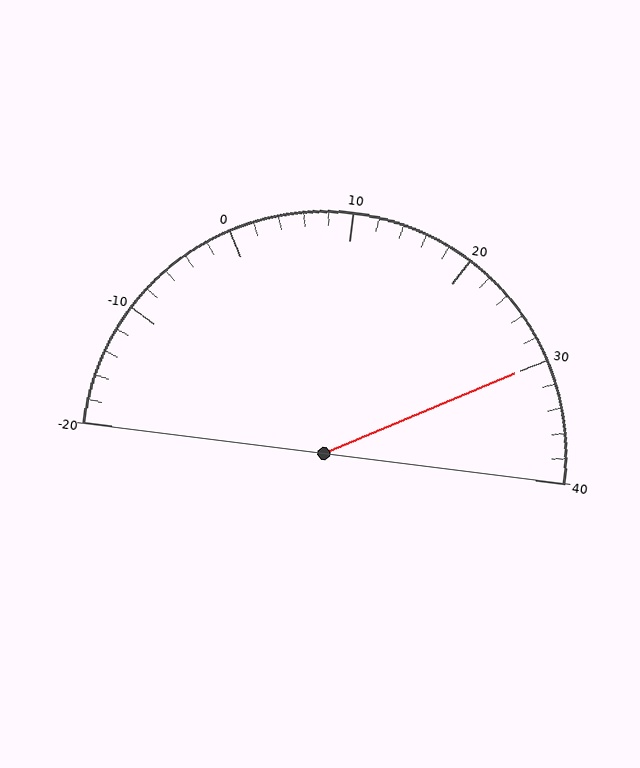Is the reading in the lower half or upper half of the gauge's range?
The reading is in the upper half of the range (-20 to 40).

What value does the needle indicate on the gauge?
The needle indicates approximately 30.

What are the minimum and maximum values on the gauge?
The gauge ranges from -20 to 40.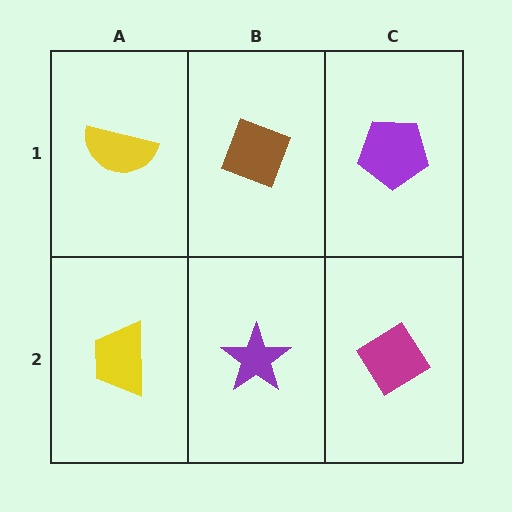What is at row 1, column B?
A brown diamond.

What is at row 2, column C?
A magenta diamond.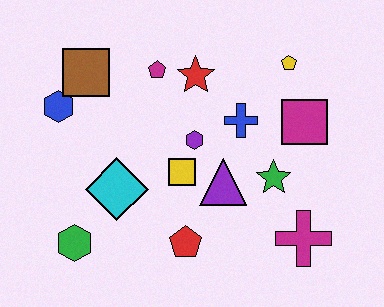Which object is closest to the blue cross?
The purple hexagon is closest to the blue cross.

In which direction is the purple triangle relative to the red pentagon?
The purple triangle is above the red pentagon.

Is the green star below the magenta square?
Yes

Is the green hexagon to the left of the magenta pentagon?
Yes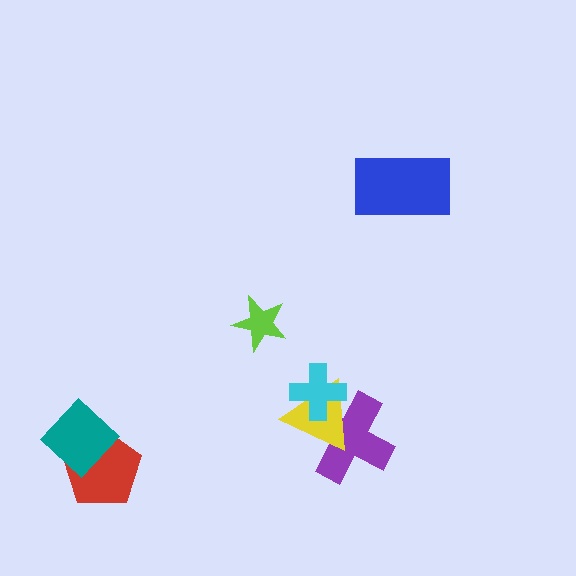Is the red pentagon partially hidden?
Yes, it is partially covered by another shape.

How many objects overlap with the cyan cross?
2 objects overlap with the cyan cross.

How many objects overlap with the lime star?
0 objects overlap with the lime star.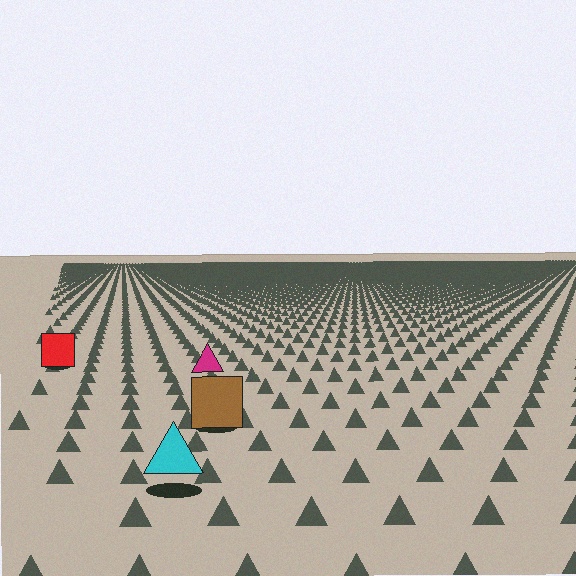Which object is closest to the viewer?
The cyan triangle is closest. The texture marks near it are larger and more spread out.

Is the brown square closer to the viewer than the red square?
Yes. The brown square is closer — you can tell from the texture gradient: the ground texture is coarser near it.